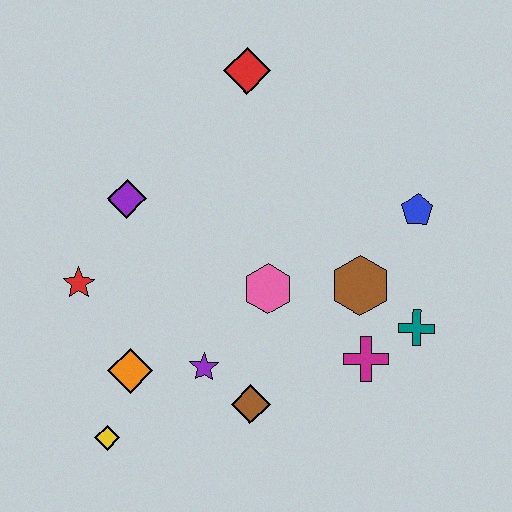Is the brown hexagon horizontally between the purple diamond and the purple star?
No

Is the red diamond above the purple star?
Yes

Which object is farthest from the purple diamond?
The teal cross is farthest from the purple diamond.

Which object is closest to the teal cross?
The magenta cross is closest to the teal cross.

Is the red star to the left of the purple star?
Yes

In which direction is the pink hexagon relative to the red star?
The pink hexagon is to the right of the red star.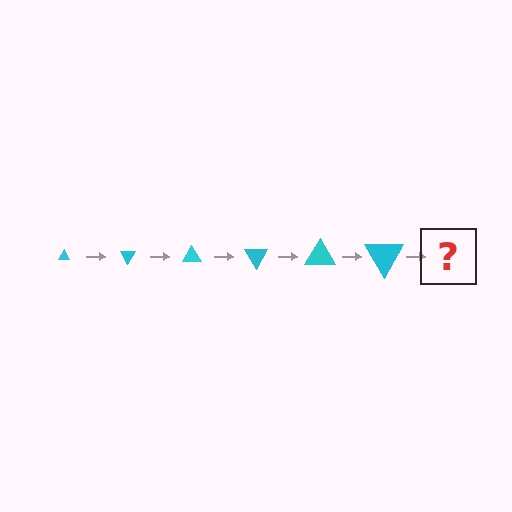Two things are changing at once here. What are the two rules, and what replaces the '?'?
The two rules are that the triangle grows larger each step and it rotates 60 degrees each step. The '?' should be a triangle, larger than the previous one and rotated 360 degrees from the start.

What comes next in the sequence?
The next element should be a triangle, larger than the previous one and rotated 360 degrees from the start.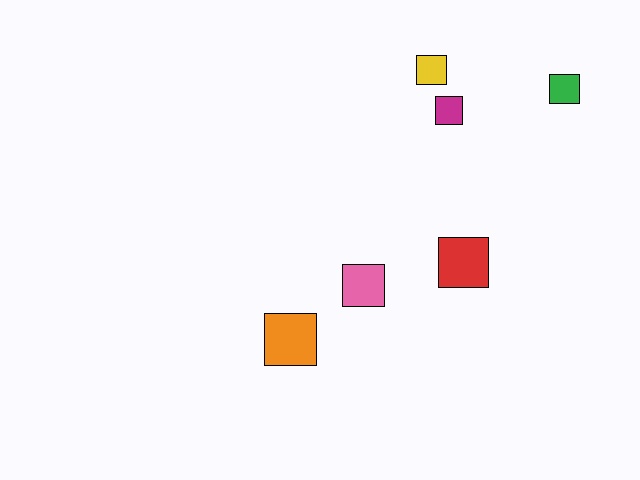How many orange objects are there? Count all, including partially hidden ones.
There is 1 orange object.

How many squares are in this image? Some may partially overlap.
There are 6 squares.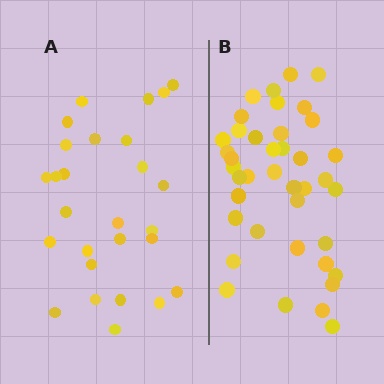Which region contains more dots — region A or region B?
Region B (the right region) has more dots.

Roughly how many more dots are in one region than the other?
Region B has approximately 15 more dots than region A.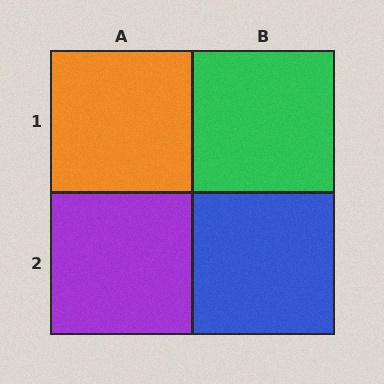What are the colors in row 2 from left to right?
Purple, blue.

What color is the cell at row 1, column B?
Green.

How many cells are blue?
1 cell is blue.